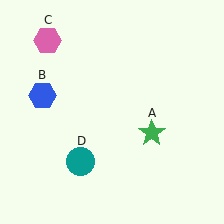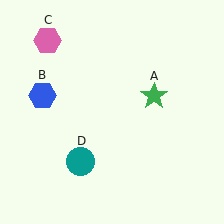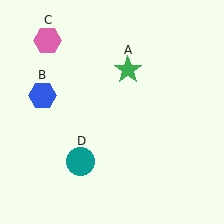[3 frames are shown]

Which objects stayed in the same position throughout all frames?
Blue hexagon (object B) and pink hexagon (object C) and teal circle (object D) remained stationary.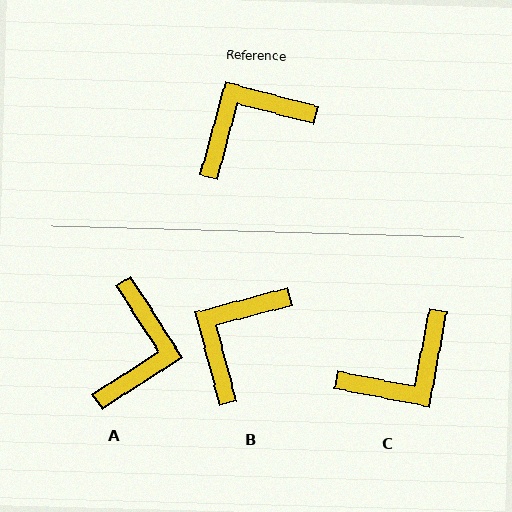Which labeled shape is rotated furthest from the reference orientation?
C, about 176 degrees away.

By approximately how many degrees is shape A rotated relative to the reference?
Approximately 132 degrees clockwise.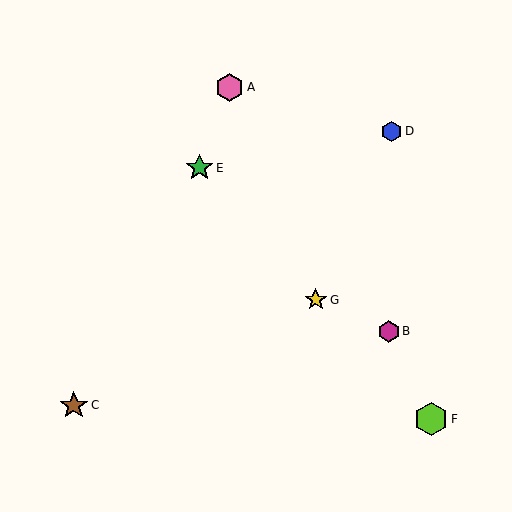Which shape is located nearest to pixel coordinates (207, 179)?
The green star (labeled E) at (200, 168) is nearest to that location.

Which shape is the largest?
The lime hexagon (labeled F) is the largest.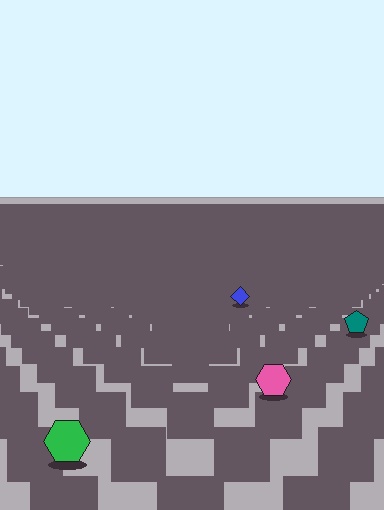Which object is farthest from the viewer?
The blue diamond is farthest from the viewer. It appears smaller and the ground texture around it is denser.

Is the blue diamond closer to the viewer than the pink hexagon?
No. The pink hexagon is closer — you can tell from the texture gradient: the ground texture is coarser near it.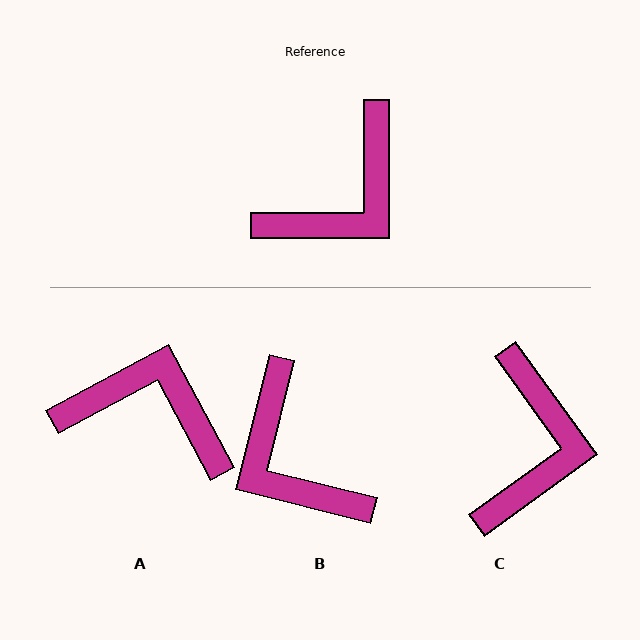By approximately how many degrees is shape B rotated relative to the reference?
Approximately 104 degrees clockwise.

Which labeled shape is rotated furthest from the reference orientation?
A, about 118 degrees away.